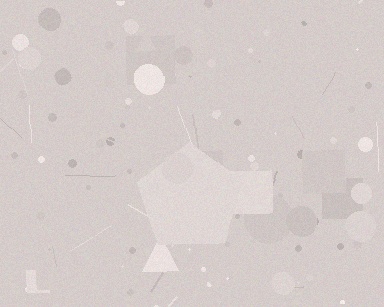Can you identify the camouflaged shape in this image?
The camouflaged shape is a pentagon.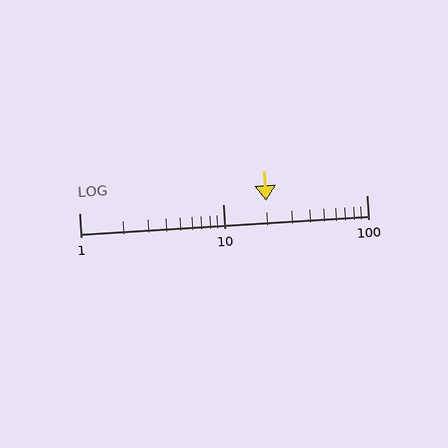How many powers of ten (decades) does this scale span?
The scale spans 2 decades, from 1 to 100.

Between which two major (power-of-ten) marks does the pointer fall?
The pointer is between 10 and 100.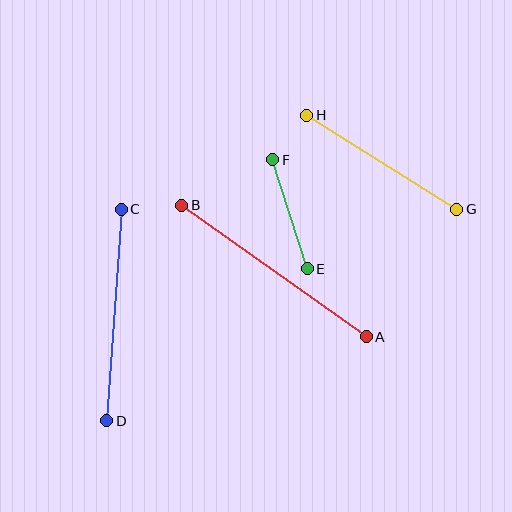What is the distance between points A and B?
The distance is approximately 227 pixels.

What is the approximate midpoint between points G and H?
The midpoint is at approximately (382, 162) pixels.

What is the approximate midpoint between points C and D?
The midpoint is at approximately (114, 315) pixels.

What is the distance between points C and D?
The distance is approximately 212 pixels.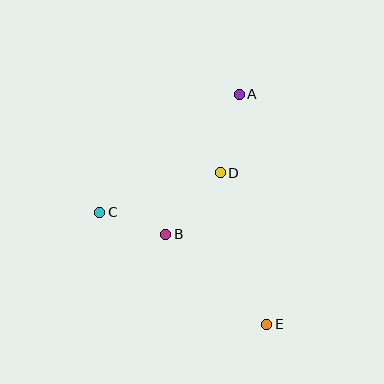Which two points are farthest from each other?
Points A and E are farthest from each other.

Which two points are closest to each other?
Points B and C are closest to each other.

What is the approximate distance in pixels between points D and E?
The distance between D and E is approximately 158 pixels.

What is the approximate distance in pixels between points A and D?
The distance between A and D is approximately 81 pixels.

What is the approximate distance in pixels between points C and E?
The distance between C and E is approximately 201 pixels.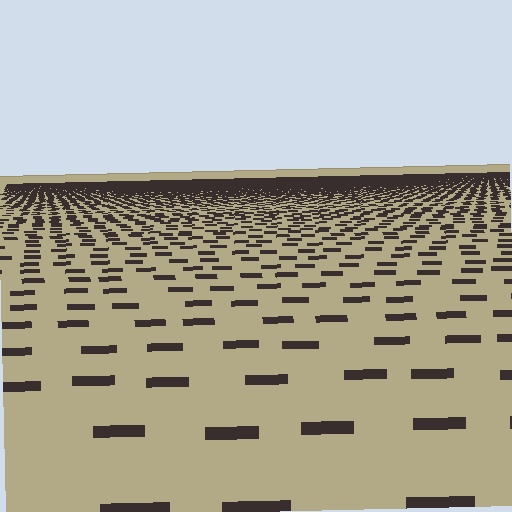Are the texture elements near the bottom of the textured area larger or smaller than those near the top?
Larger. Near the bottom, elements are closer to the viewer and appear at a bigger on-screen size.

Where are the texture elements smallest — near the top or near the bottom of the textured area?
Near the top.